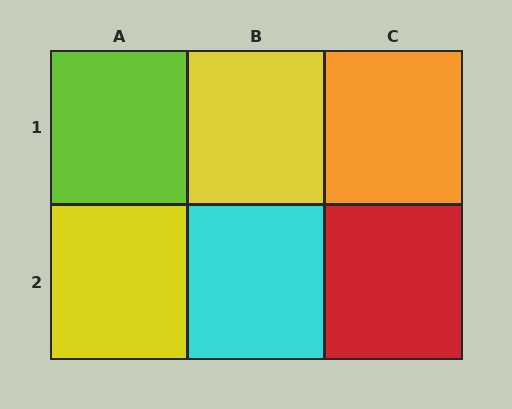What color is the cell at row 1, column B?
Yellow.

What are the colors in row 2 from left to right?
Yellow, cyan, red.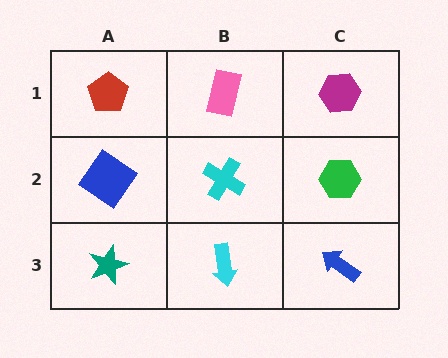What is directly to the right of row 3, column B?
A blue arrow.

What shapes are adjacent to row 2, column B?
A pink rectangle (row 1, column B), a cyan arrow (row 3, column B), a blue diamond (row 2, column A), a green hexagon (row 2, column C).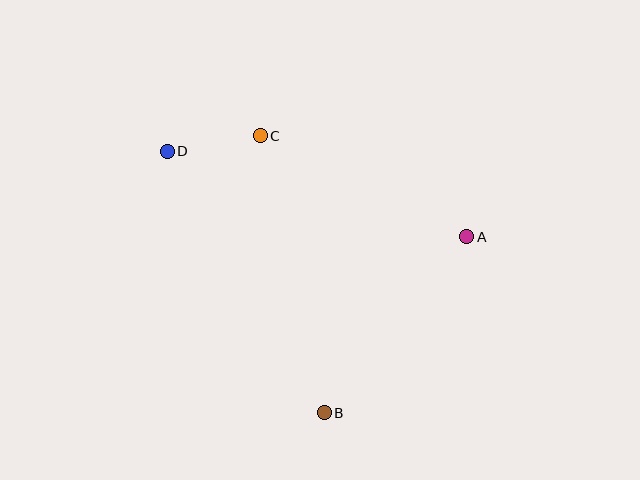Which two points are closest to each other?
Points C and D are closest to each other.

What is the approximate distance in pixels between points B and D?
The distance between B and D is approximately 305 pixels.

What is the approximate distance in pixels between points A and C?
The distance between A and C is approximately 230 pixels.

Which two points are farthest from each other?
Points A and D are farthest from each other.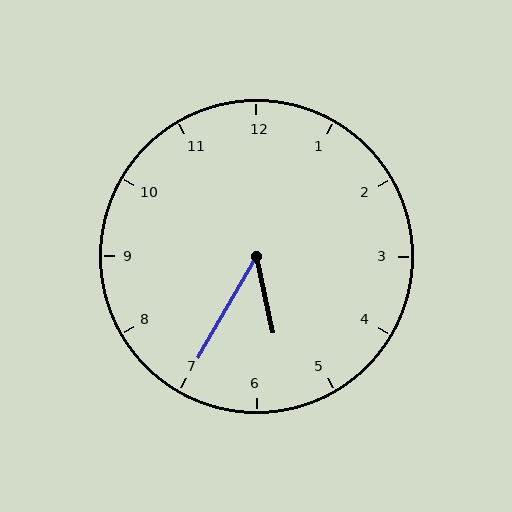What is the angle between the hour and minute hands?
Approximately 42 degrees.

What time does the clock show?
5:35.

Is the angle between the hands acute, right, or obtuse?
It is acute.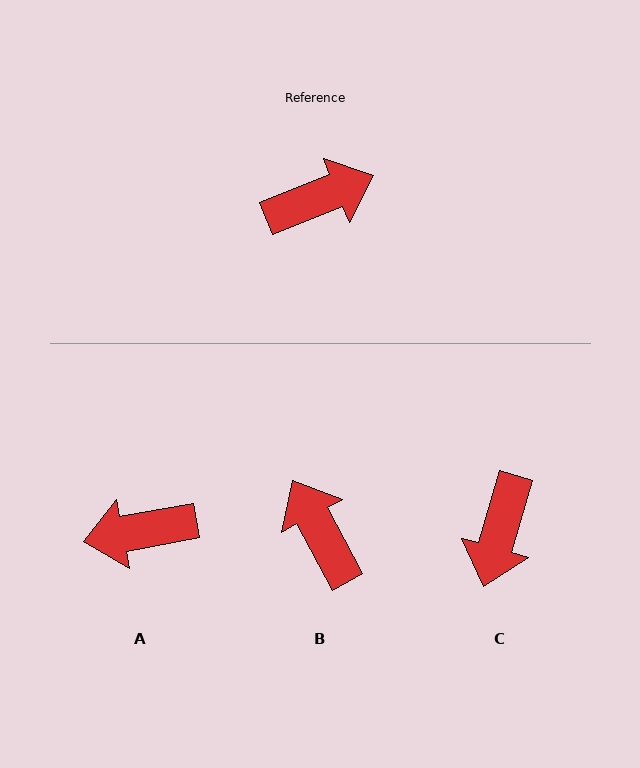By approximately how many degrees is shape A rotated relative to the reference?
Approximately 168 degrees counter-clockwise.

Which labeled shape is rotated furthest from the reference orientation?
A, about 168 degrees away.